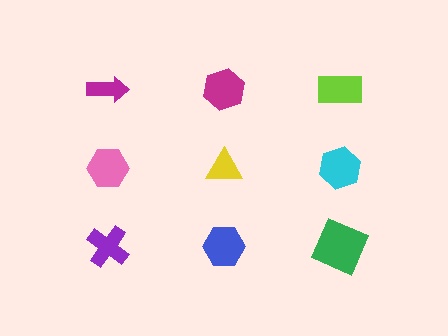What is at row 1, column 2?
A magenta hexagon.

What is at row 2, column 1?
A pink hexagon.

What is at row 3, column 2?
A blue hexagon.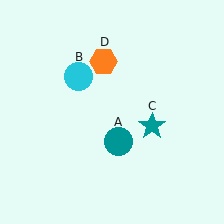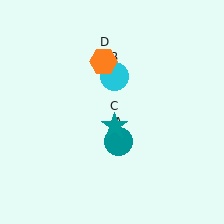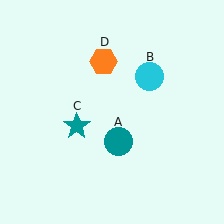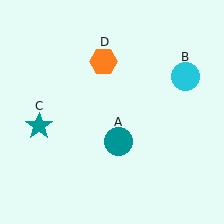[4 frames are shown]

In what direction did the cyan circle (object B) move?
The cyan circle (object B) moved right.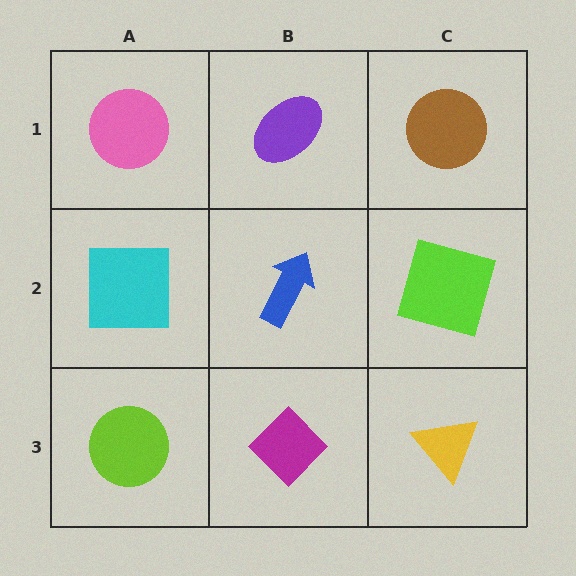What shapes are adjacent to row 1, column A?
A cyan square (row 2, column A), a purple ellipse (row 1, column B).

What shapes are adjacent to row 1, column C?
A lime square (row 2, column C), a purple ellipse (row 1, column B).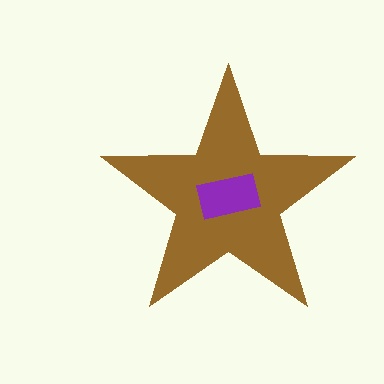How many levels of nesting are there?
2.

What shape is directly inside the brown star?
The purple rectangle.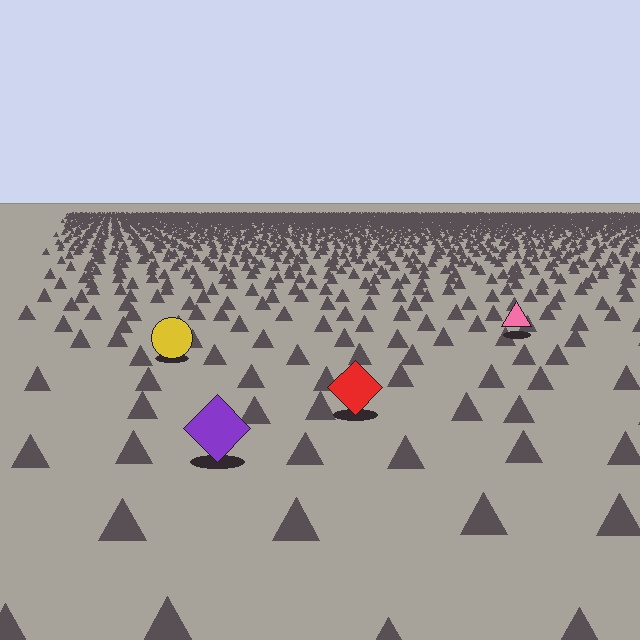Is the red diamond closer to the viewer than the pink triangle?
Yes. The red diamond is closer — you can tell from the texture gradient: the ground texture is coarser near it.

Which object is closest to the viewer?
The purple diamond is closest. The texture marks near it are larger and more spread out.